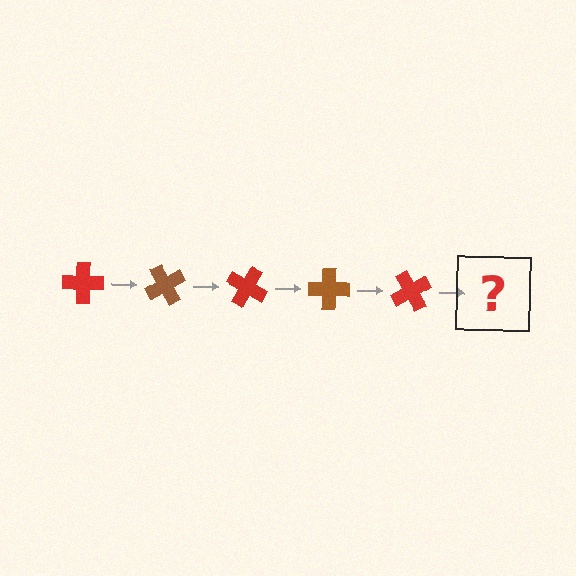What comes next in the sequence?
The next element should be a brown cross, rotated 300 degrees from the start.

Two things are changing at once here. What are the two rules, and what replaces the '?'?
The two rules are that it rotates 60 degrees each step and the color cycles through red and brown. The '?' should be a brown cross, rotated 300 degrees from the start.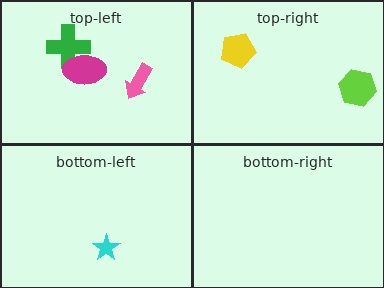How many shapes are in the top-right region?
2.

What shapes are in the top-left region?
The green cross, the pink arrow, the magenta ellipse.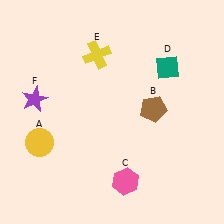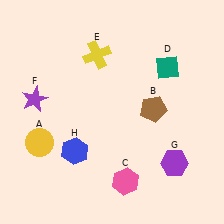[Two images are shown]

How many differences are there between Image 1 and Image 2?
There are 2 differences between the two images.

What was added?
A purple hexagon (G), a blue hexagon (H) were added in Image 2.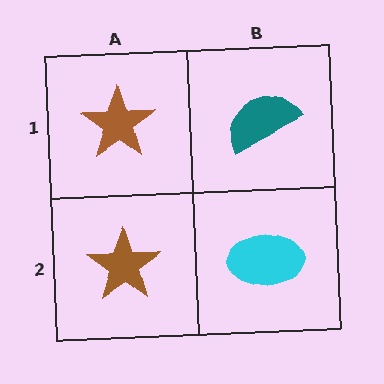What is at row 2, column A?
A brown star.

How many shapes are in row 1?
2 shapes.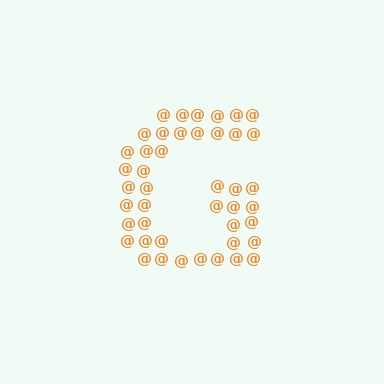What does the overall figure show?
The overall figure shows the letter G.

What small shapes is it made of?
It is made of small at signs.